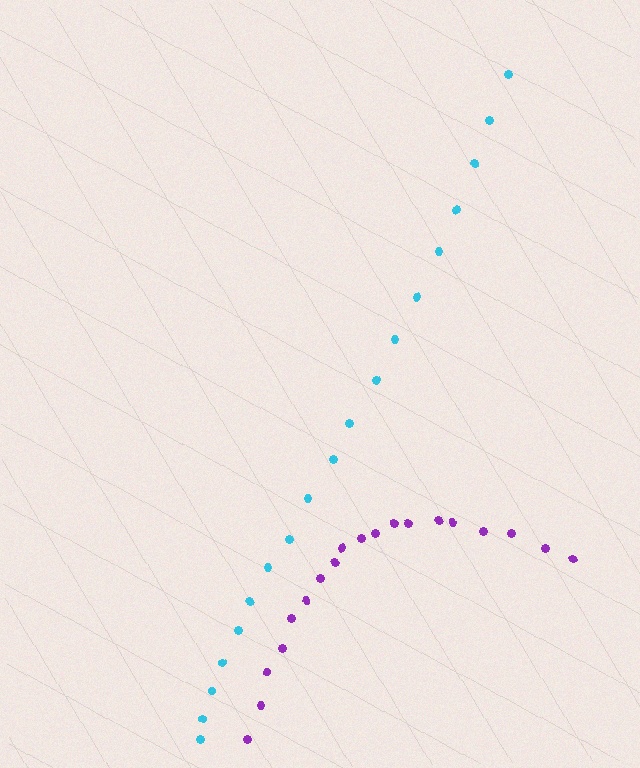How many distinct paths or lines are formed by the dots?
There are 2 distinct paths.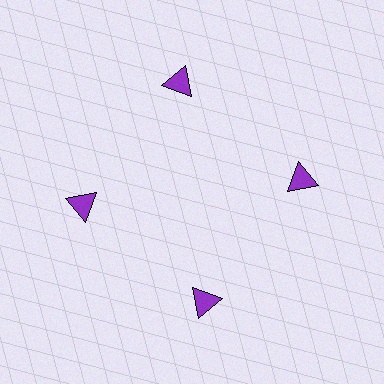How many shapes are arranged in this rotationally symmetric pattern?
There are 4 shapes, arranged in 4 groups of 1.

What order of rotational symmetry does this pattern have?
This pattern has 4-fold rotational symmetry.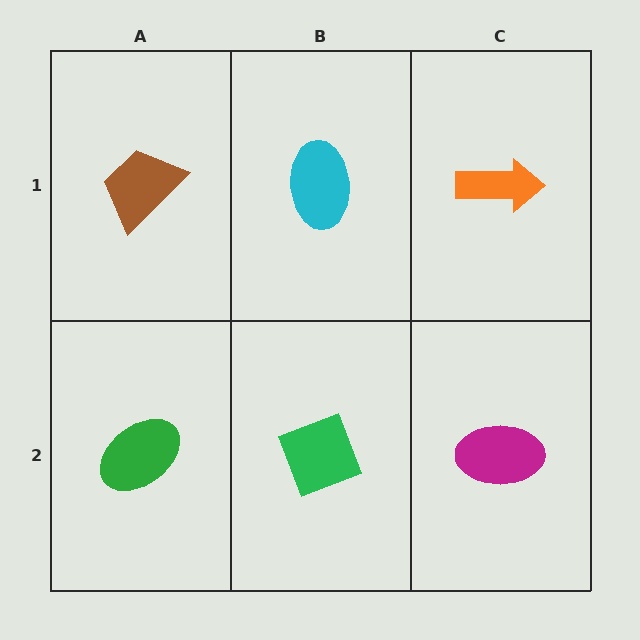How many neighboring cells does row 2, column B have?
3.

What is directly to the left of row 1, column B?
A brown trapezoid.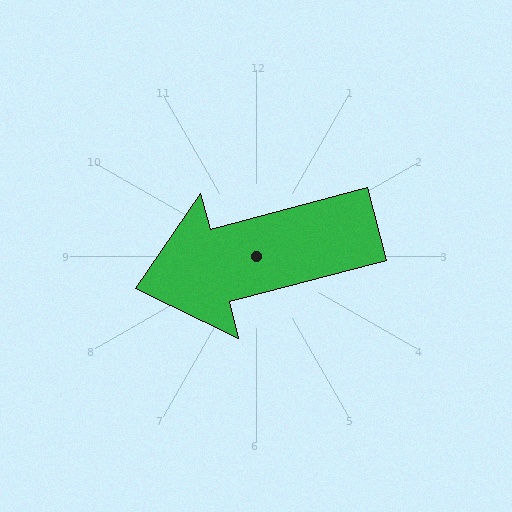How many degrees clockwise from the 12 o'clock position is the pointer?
Approximately 255 degrees.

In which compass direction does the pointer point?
West.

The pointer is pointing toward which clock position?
Roughly 9 o'clock.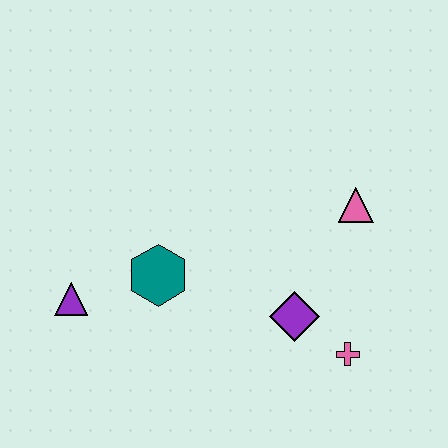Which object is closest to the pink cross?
The purple diamond is closest to the pink cross.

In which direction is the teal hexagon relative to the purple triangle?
The teal hexagon is to the right of the purple triangle.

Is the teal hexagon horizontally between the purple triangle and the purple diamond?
Yes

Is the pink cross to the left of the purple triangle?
No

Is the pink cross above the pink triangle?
No